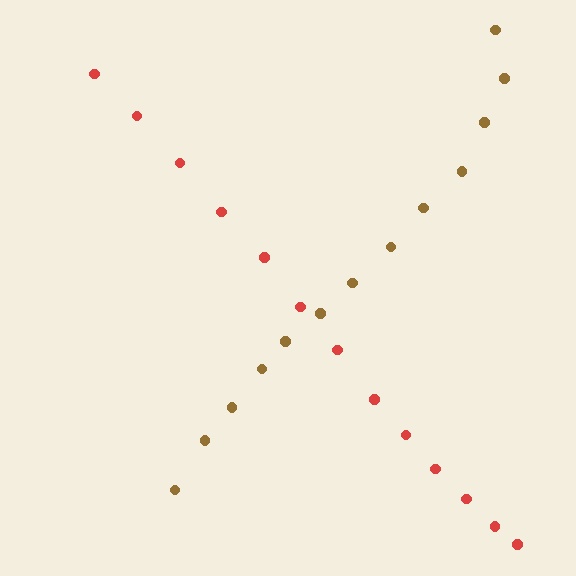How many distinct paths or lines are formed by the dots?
There are 2 distinct paths.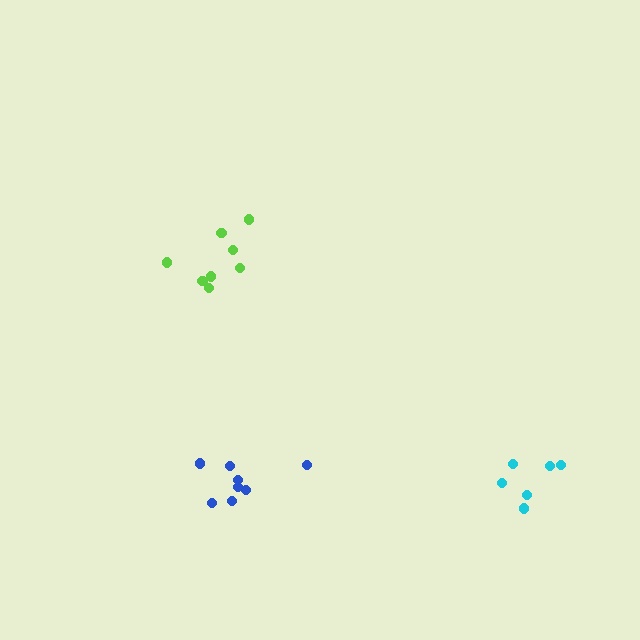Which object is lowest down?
The blue cluster is bottommost.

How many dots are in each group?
Group 1: 8 dots, Group 2: 8 dots, Group 3: 6 dots (22 total).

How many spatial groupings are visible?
There are 3 spatial groupings.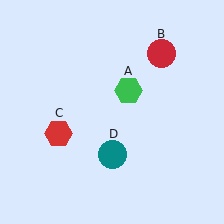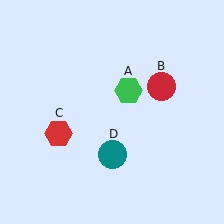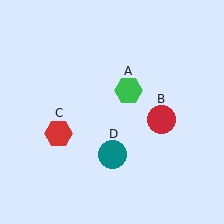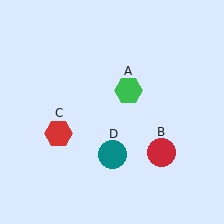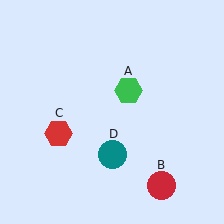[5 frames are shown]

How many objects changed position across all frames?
1 object changed position: red circle (object B).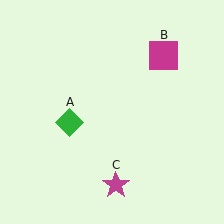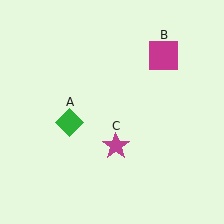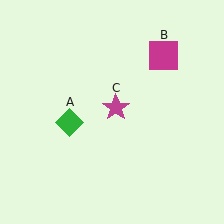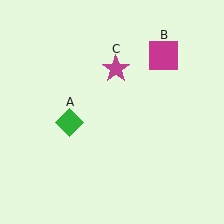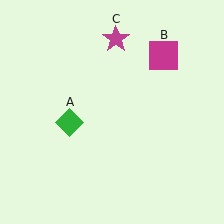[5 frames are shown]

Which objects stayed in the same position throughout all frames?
Green diamond (object A) and magenta square (object B) remained stationary.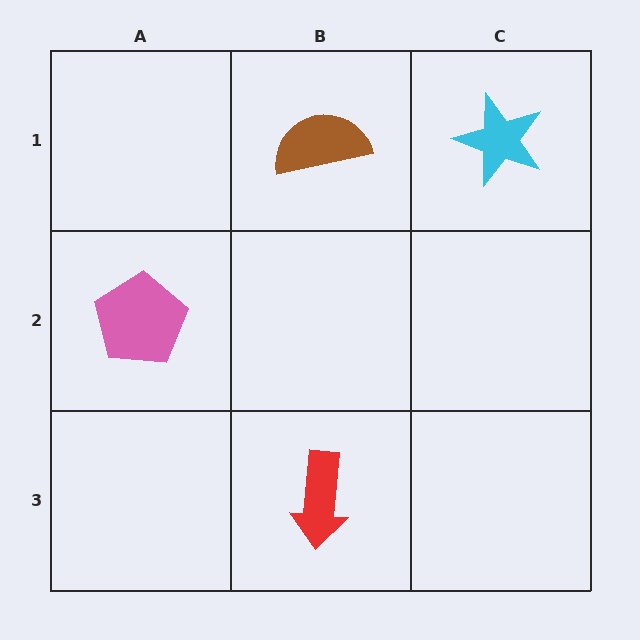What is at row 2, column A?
A pink pentagon.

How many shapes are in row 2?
1 shape.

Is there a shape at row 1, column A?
No, that cell is empty.